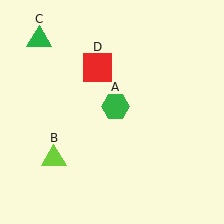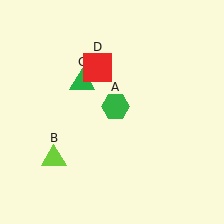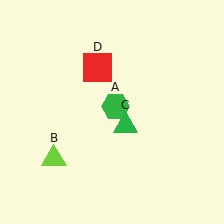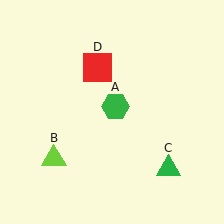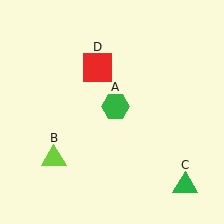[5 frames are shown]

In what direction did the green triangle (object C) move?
The green triangle (object C) moved down and to the right.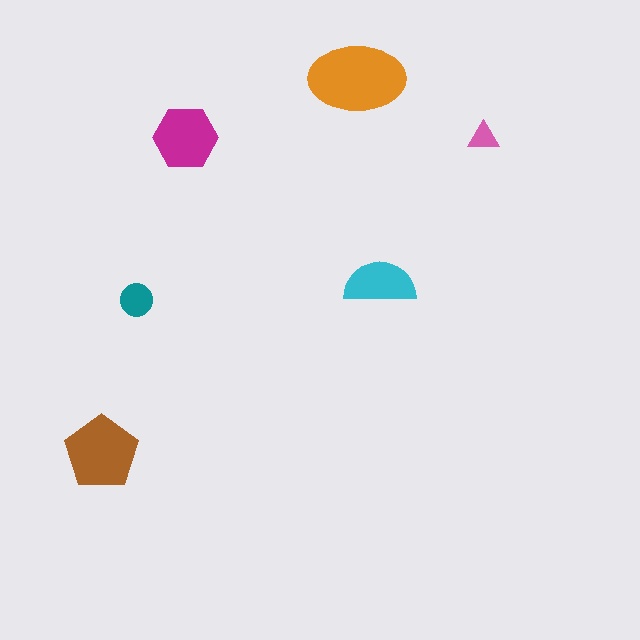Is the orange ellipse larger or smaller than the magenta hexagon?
Larger.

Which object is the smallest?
The pink triangle.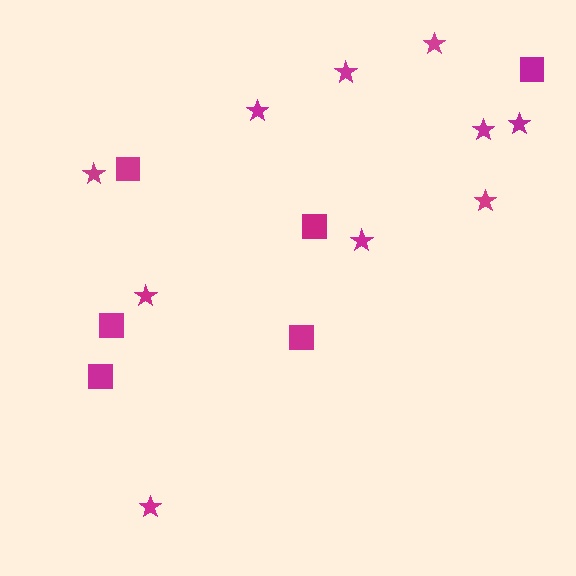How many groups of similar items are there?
There are 2 groups: one group of squares (6) and one group of stars (10).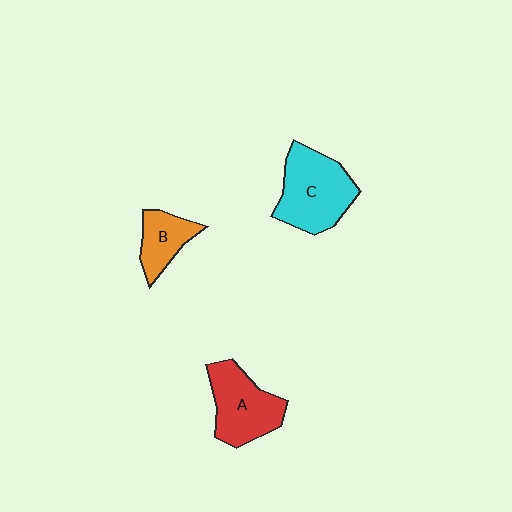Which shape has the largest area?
Shape C (cyan).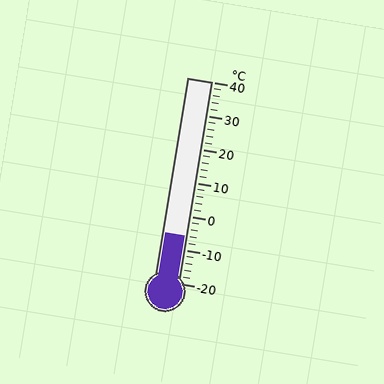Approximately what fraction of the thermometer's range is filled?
The thermometer is filled to approximately 25% of its range.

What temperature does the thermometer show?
The thermometer shows approximately -6°C.